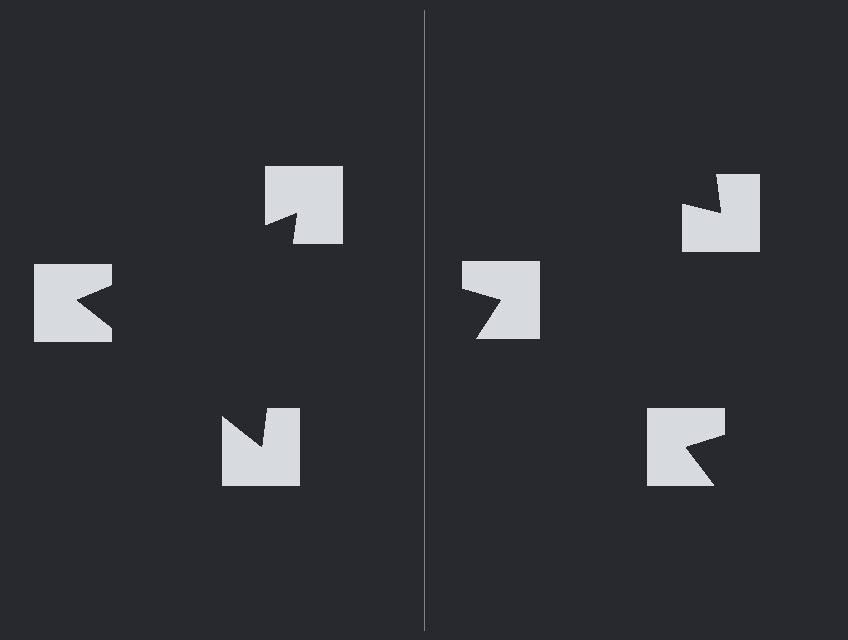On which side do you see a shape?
An illusory triangle appears on the left side. On the right side the wedge cuts are rotated, so no coherent shape forms.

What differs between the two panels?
The notched squares are positioned identically on both sides; only the wedge orientations differ. On the left they align to a triangle; on the right they are misaligned.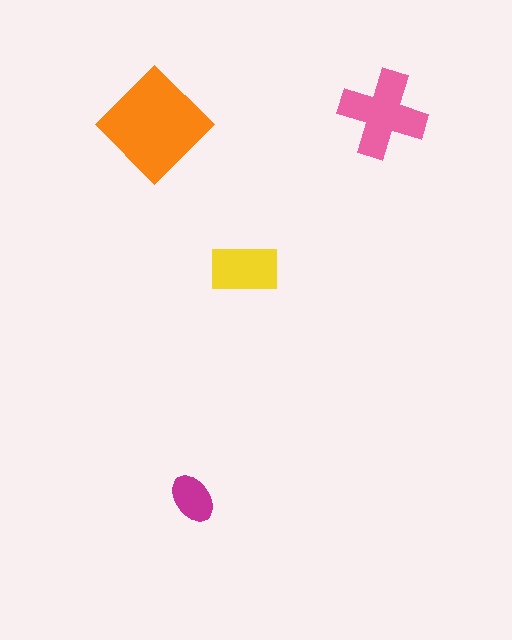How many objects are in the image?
There are 4 objects in the image.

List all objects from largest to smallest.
The orange diamond, the pink cross, the yellow rectangle, the magenta ellipse.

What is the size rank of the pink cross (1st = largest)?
2nd.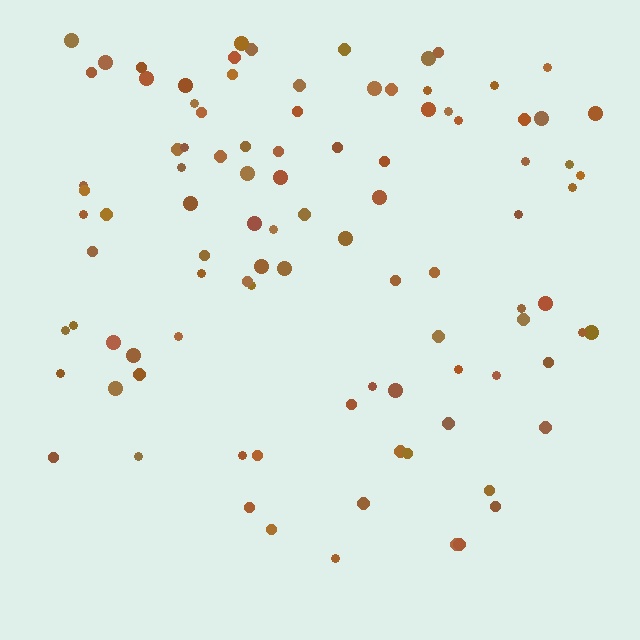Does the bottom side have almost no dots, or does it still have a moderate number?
Still a moderate number, just noticeably fewer than the top.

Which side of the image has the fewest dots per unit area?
The bottom.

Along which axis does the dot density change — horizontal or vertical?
Vertical.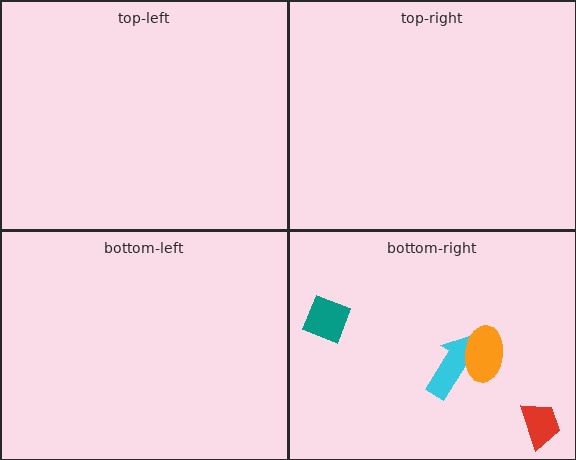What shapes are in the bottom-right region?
The cyan arrow, the orange ellipse, the teal diamond, the red trapezoid.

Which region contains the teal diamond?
The bottom-right region.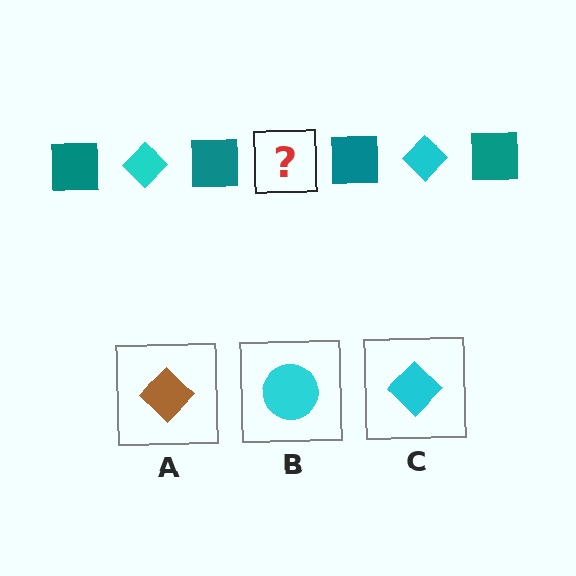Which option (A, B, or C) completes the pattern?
C.